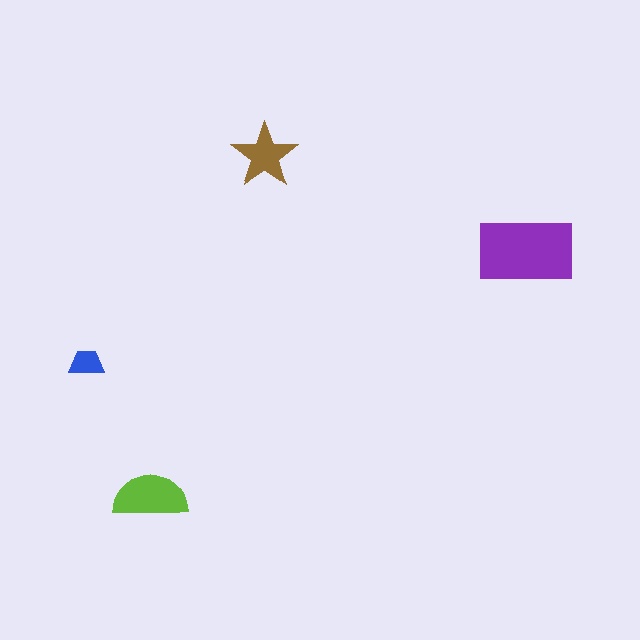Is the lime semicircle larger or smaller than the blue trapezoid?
Larger.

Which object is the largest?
The purple rectangle.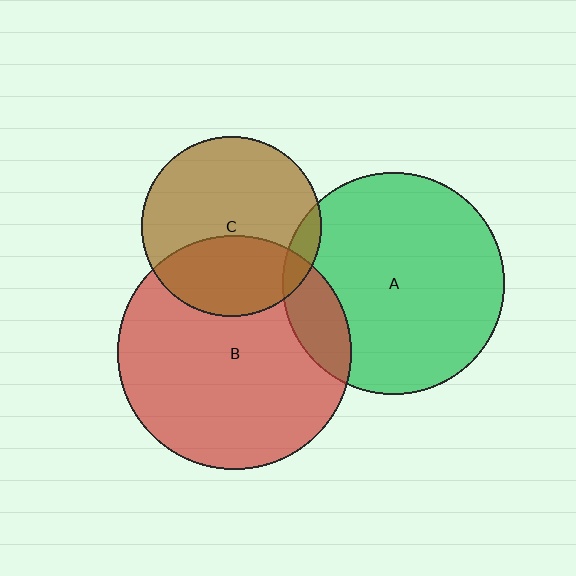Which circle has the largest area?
Circle B (red).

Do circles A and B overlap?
Yes.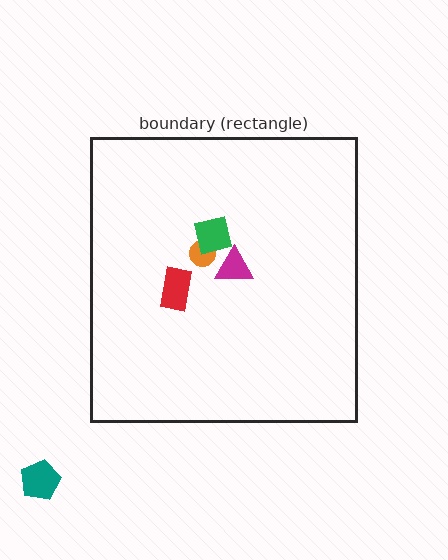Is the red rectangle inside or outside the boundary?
Inside.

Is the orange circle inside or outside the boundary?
Inside.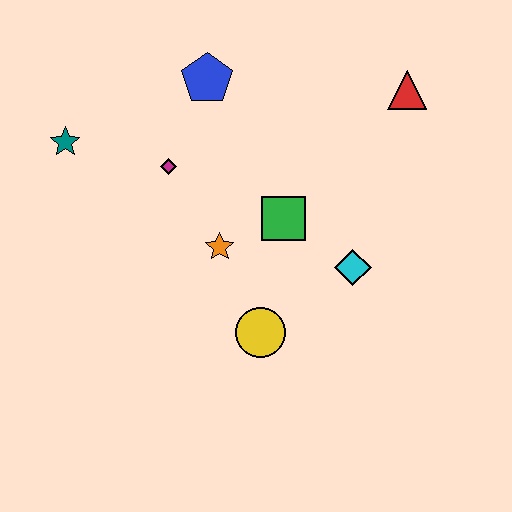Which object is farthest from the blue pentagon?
The yellow circle is farthest from the blue pentagon.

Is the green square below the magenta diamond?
Yes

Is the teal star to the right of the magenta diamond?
No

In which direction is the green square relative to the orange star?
The green square is to the right of the orange star.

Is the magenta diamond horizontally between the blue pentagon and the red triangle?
No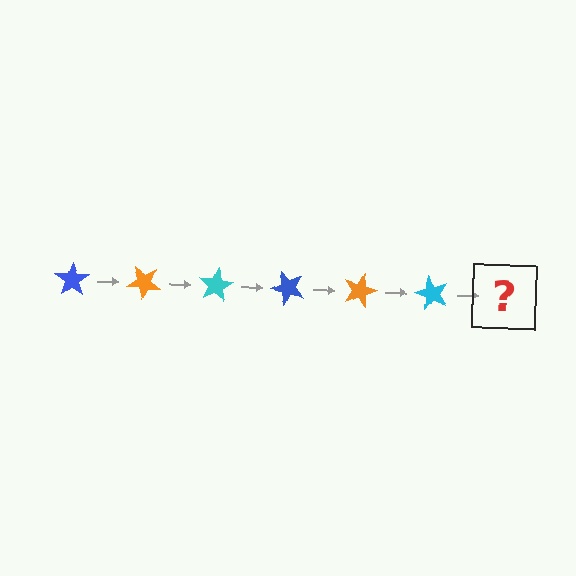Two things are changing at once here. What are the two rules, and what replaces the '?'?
The two rules are that it rotates 40 degrees each step and the color cycles through blue, orange, and cyan. The '?' should be a blue star, rotated 240 degrees from the start.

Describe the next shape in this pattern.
It should be a blue star, rotated 240 degrees from the start.